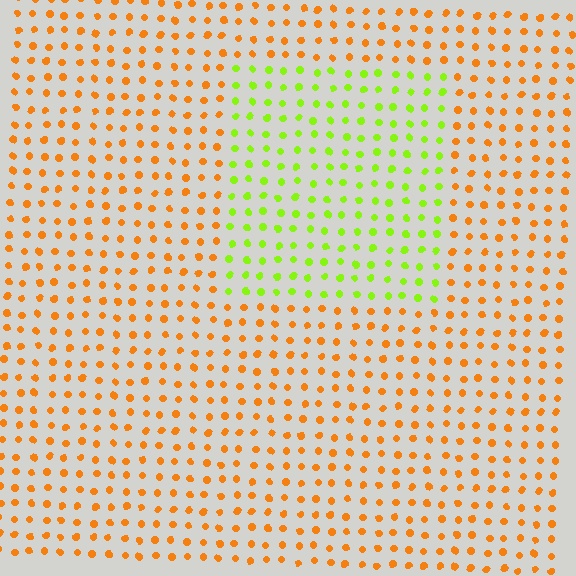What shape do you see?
I see a rectangle.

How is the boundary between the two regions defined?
The boundary is defined purely by a slight shift in hue (about 60 degrees). Spacing, size, and orientation are identical on both sides.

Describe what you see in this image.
The image is filled with small orange elements in a uniform arrangement. A rectangle-shaped region is visible where the elements are tinted to a slightly different hue, forming a subtle color boundary.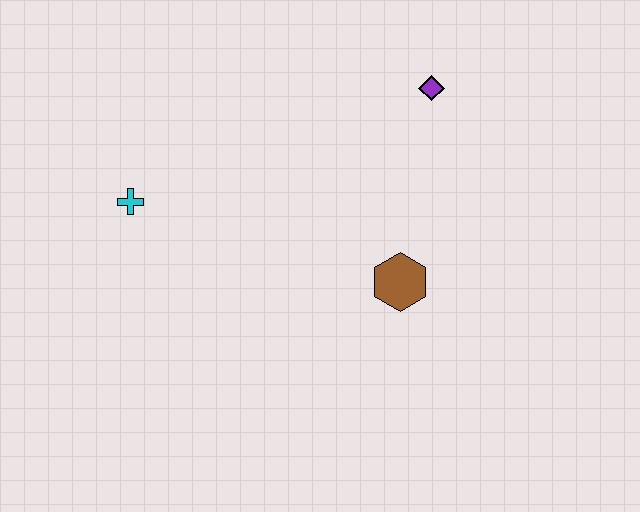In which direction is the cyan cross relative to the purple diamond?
The cyan cross is to the left of the purple diamond.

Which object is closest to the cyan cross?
The brown hexagon is closest to the cyan cross.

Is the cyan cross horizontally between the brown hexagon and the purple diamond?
No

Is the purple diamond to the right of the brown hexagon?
Yes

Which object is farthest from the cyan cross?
The purple diamond is farthest from the cyan cross.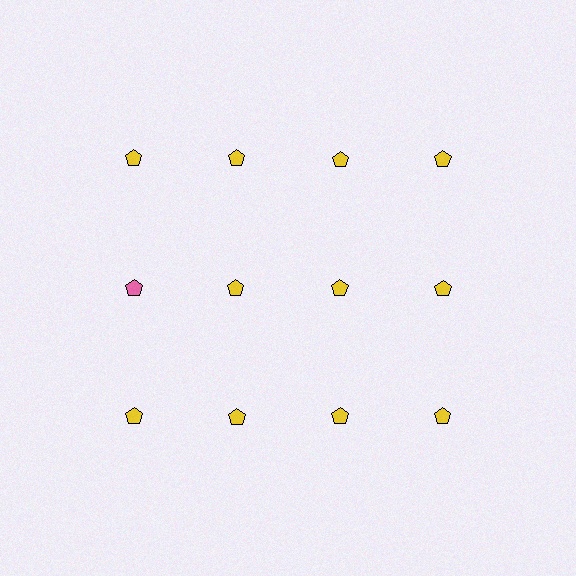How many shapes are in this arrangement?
There are 12 shapes arranged in a grid pattern.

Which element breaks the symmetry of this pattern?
The pink pentagon in the second row, leftmost column breaks the symmetry. All other shapes are yellow pentagons.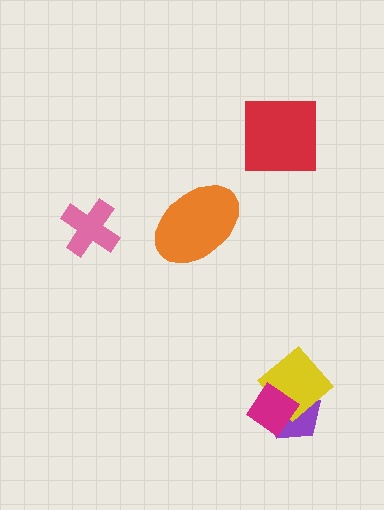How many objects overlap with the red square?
0 objects overlap with the red square.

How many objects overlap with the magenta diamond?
2 objects overlap with the magenta diamond.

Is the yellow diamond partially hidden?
Yes, it is partially covered by another shape.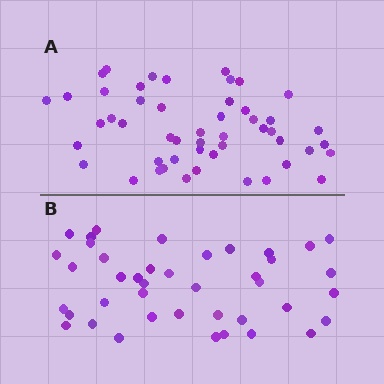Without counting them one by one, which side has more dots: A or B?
Region A (the top region) has more dots.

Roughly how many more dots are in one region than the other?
Region A has roughly 8 or so more dots than region B.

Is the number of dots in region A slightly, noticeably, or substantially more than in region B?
Region A has only slightly more — the two regions are fairly close. The ratio is roughly 1.2 to 1.